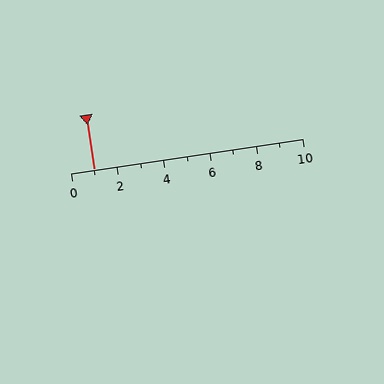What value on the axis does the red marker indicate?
The marker indicates approximately 1.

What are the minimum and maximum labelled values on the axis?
The axis runs from 0 to 10.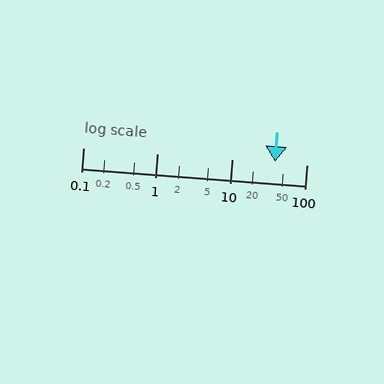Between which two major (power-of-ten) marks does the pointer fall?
The pointer is between 10 and 100.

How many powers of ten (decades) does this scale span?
The scale spans 3 decades, from 0.1 to 100.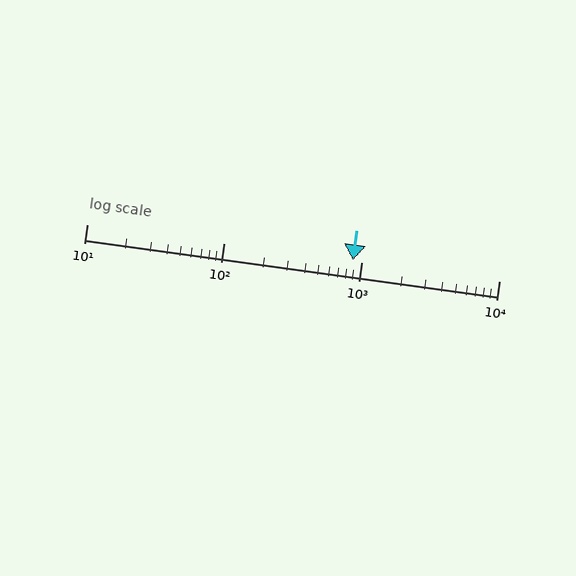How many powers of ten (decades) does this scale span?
The scale spans 3 decades, from 10 to 10000.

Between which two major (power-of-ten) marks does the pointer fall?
The pointer is between 100 and 1000.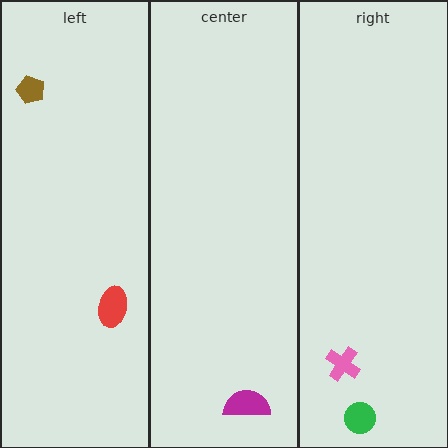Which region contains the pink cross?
The right region.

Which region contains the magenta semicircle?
The center region.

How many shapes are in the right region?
2.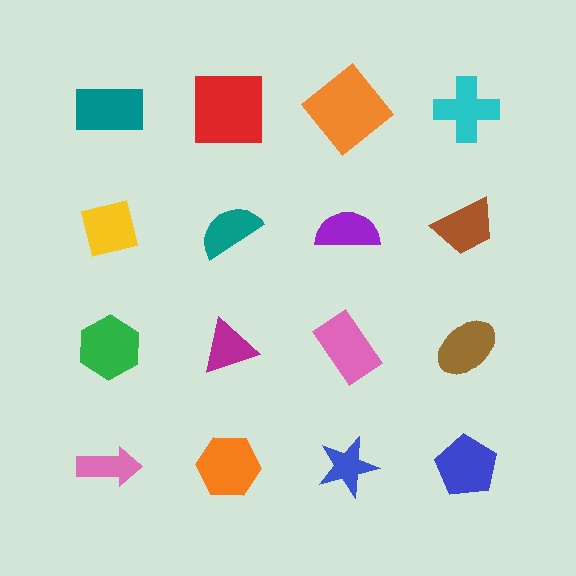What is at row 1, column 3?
An orange diamond.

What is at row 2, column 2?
A teal semicircle.